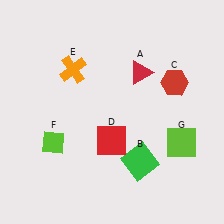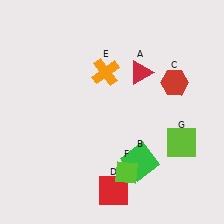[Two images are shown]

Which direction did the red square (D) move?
The red square (D) moved down.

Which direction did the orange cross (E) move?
The orange cross (E) moved right.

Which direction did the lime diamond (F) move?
The lime diamond (F) moved right.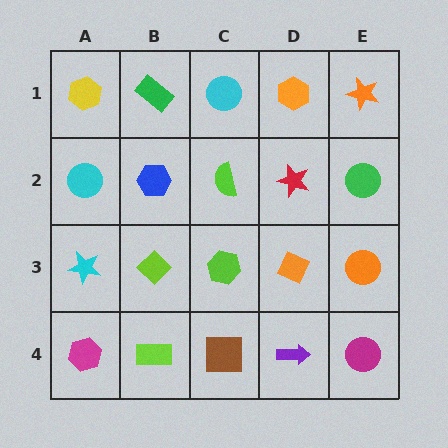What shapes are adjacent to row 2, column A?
A yellow hexagon (row 1, column A), a cyan star (row 3, column A), a blue hexagon (row 2, column B).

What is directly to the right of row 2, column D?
A green circle.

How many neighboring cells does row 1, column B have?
3.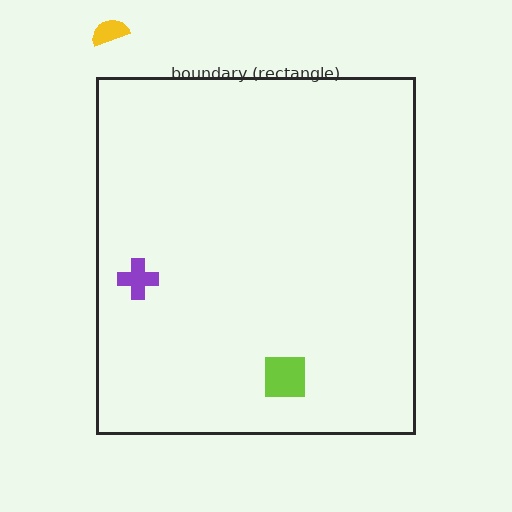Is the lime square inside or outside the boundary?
Inside.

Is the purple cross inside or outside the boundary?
Inside.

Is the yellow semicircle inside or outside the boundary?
Outside.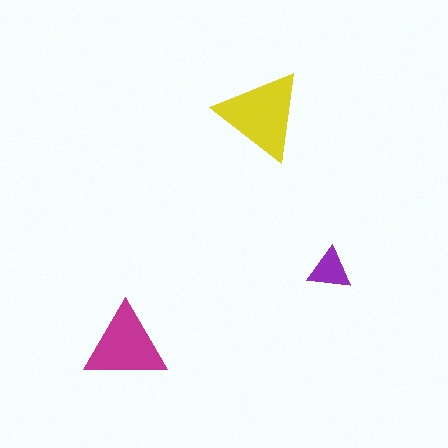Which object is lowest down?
The magenta triangle is bottommost.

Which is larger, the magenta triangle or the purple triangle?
The magenta one.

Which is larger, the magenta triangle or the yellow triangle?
The yellow one.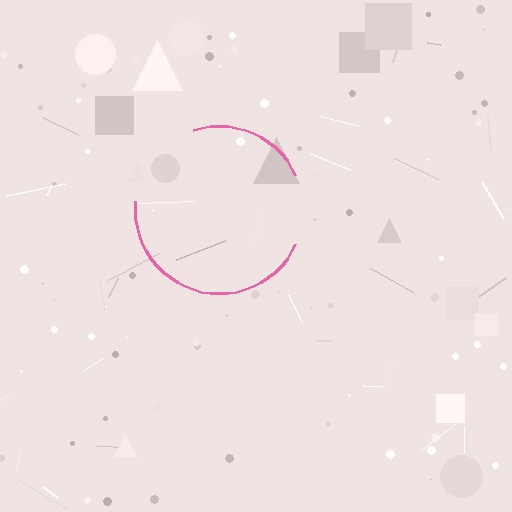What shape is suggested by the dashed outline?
The dashed outline suggests a circle.